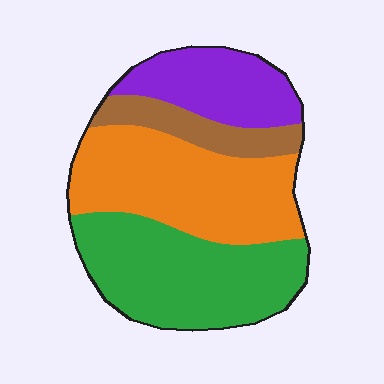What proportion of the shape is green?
Green covers roughly 35% of the shape.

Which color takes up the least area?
Brown, at roughly 10%.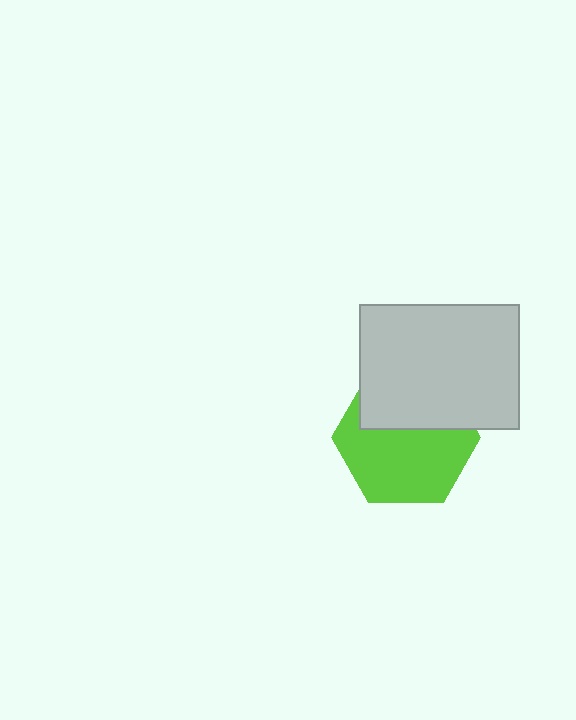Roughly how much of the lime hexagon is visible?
About half of it is visible (roughly 62%).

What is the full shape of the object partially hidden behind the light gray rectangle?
The partially hidden object is a lime hexagon.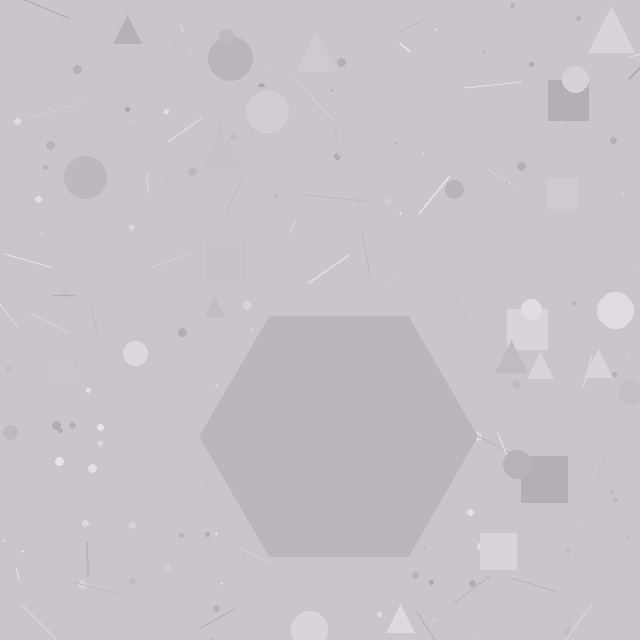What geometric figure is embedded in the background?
A hexagon is embedded in the background.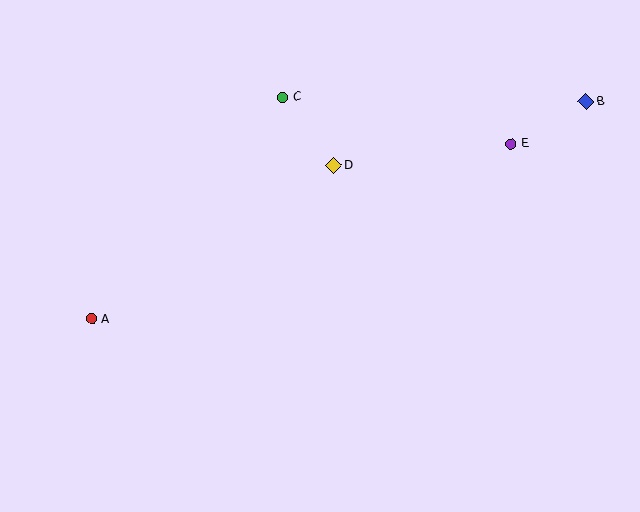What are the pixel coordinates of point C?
Point C is at (283, 97).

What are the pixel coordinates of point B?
Point B is at (586, 101).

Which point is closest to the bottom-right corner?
Point E is closest to the bottom-right corner.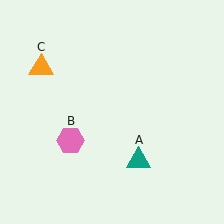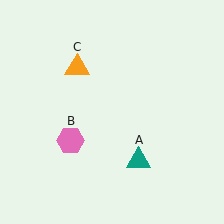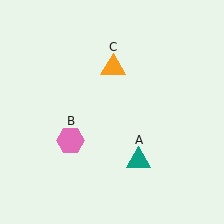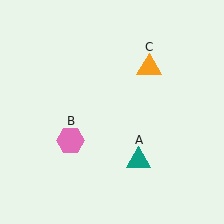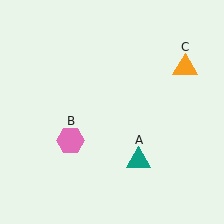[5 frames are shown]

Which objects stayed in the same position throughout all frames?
Teal triangle (object A) and pink hexagon (object B) remained stationary.